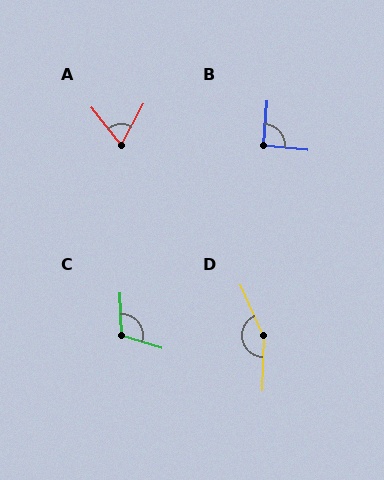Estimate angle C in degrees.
Approximately 109 degrees.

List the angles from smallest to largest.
A (67°), B (91°), C (109°), D (155°).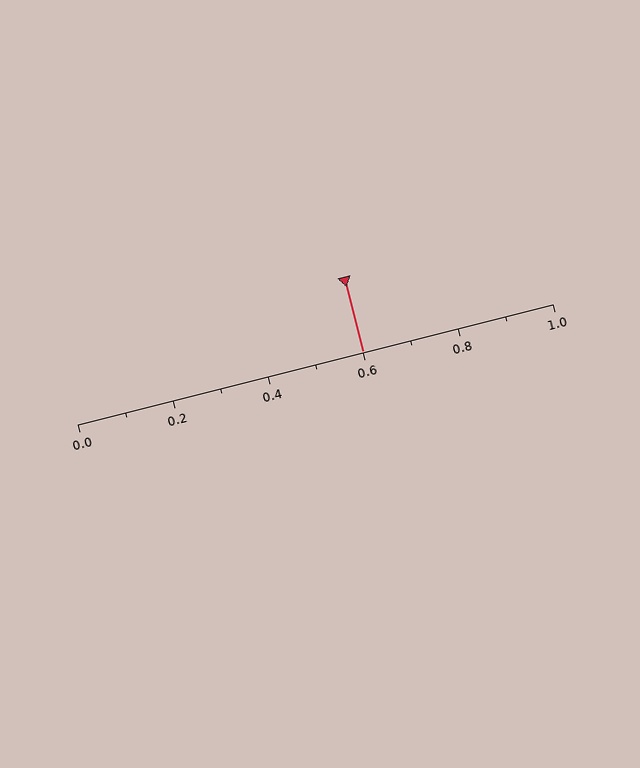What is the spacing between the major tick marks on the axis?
The major ticks are spaced 0.2 apart.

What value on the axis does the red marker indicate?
The marker indicates approximately 0.6.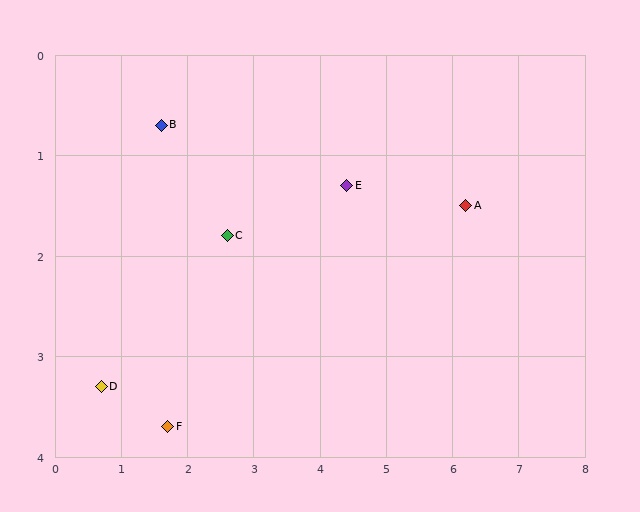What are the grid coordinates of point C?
Point C is at approximately (2.6, 1.8).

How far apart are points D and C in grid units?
Points D and C are about 2.4 grid units apart.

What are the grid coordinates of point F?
Point F is at approximately (1.7, 3.7).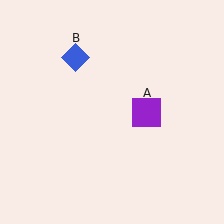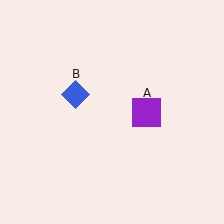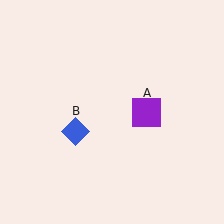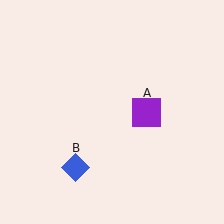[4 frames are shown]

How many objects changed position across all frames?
1 object changed position: blue diamond (object B).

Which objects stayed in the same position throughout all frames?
Purple square (object A) remained stationary.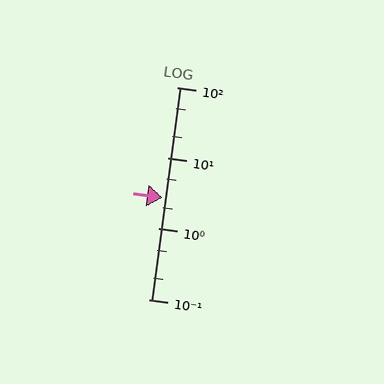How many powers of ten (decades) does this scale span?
The scale spans 3 decades, from 0.1 to 100.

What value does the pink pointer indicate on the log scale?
The pointer indicates approximately 2.7.